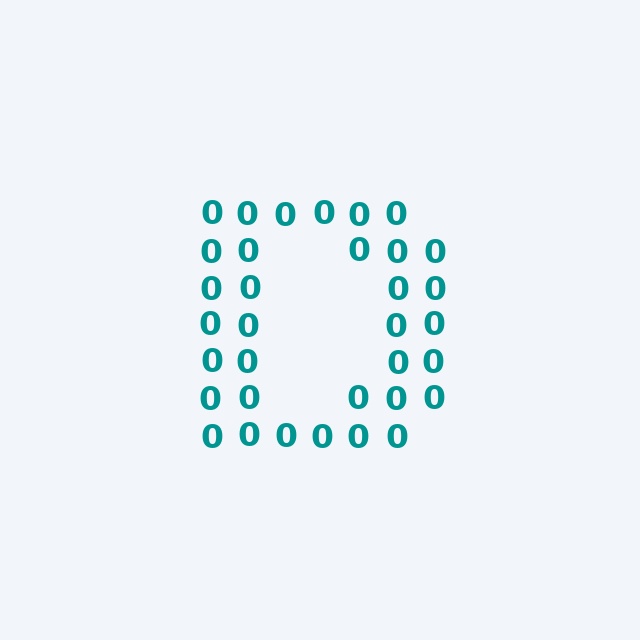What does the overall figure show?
The overall figure shows the letter D.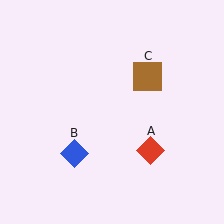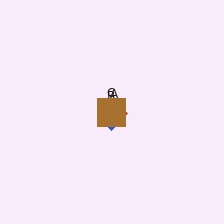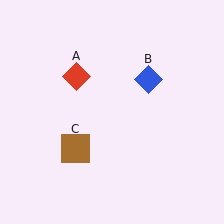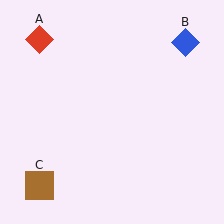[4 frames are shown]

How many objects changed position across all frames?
3 objects changed position: red diamond (object A), blue diamond (object B), brown square (object C).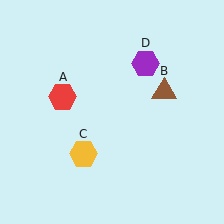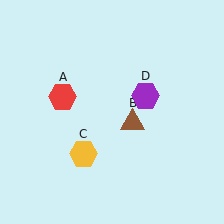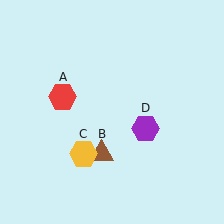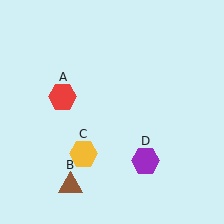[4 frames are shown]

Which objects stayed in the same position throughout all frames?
Red hexagon (object A) and yellow hexagon (object C) remained stationary.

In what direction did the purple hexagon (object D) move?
The purple hexagon (object D) moved down.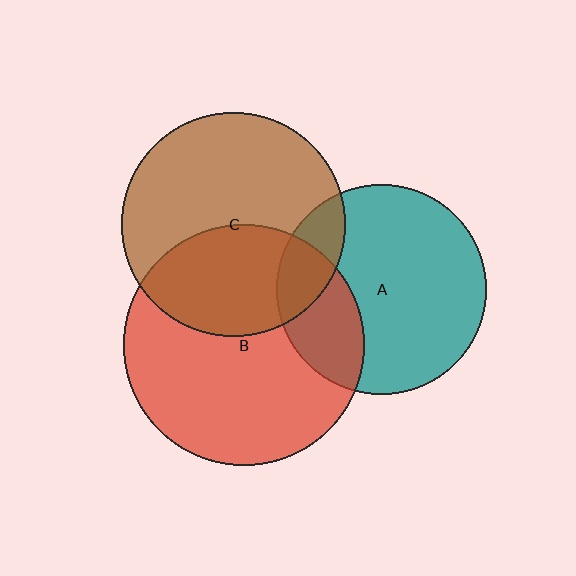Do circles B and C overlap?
Yes.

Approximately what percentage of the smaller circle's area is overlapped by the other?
Approximately 40%.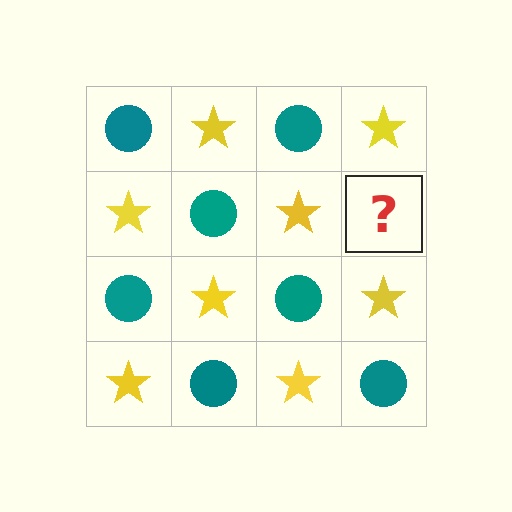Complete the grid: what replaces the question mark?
The question mark should be replaced with a teal circle.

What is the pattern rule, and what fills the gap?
The rule is that it alternates teal circle and yellow star in a checkerboard pattern. The gap should be filled with a teal circle.